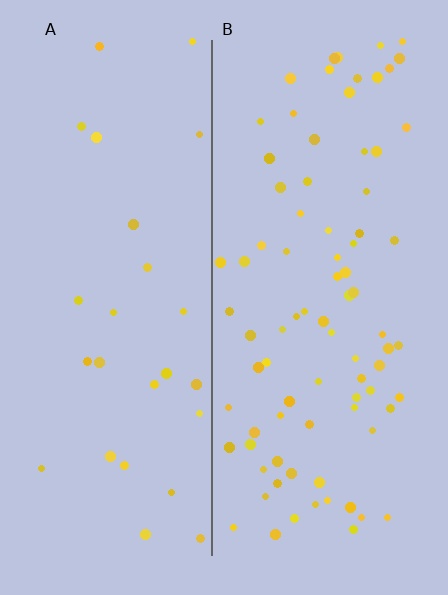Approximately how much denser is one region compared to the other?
Approximately 3.1× — region B over region A.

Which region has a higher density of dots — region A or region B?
B (the right).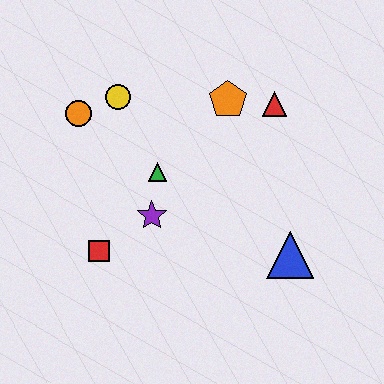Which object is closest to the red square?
The purple star is closest to the red square.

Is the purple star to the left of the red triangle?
Yes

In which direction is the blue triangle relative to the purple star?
The blue triangle is to the right of the purple star.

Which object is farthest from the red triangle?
The red square is farthest from the red triangle.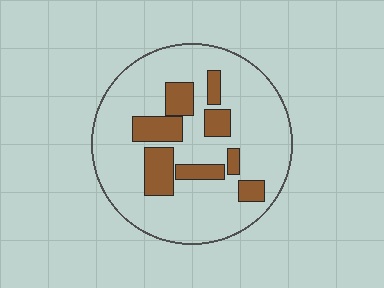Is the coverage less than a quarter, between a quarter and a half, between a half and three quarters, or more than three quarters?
Less than a quarter.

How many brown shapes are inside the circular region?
8.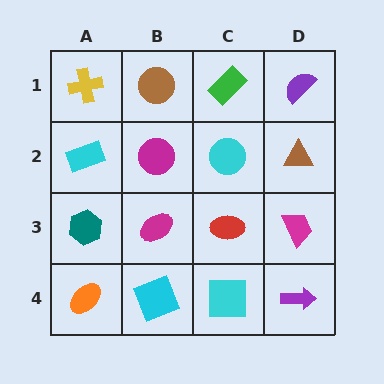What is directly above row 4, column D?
A magenta trapezoid.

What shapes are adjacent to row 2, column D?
A purple semicircle (row 1, column D), a magenta trapezoid (row 3, column D), a cyan circle (row 2, column C).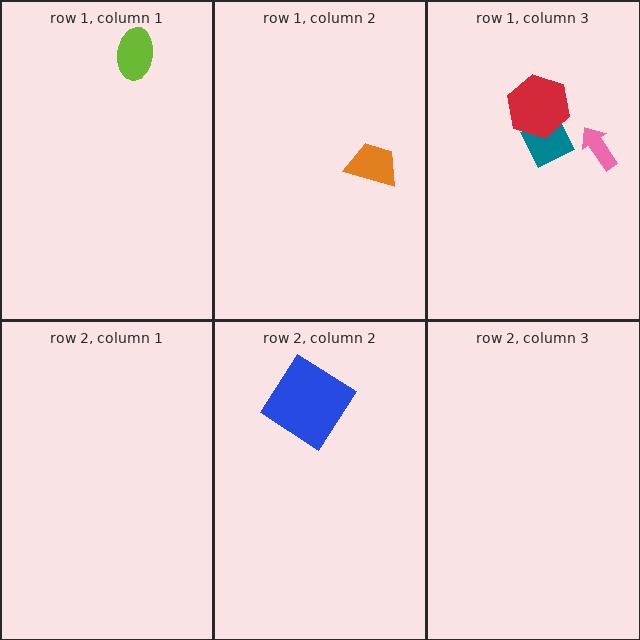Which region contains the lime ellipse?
The row 1, column 1 region.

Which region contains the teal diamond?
The row 1, column 3 region.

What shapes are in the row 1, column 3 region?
The teal diamond, the pink arrow, the red hexagon.